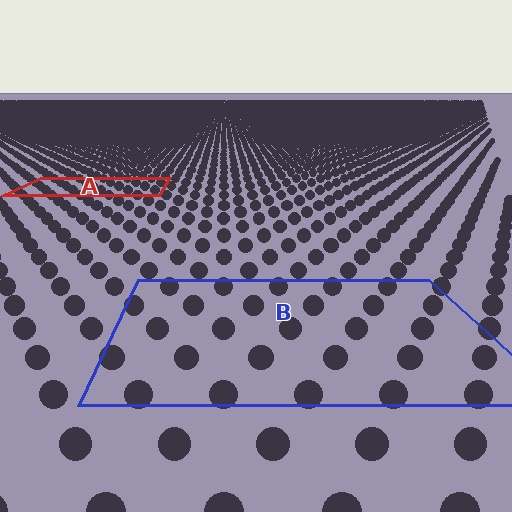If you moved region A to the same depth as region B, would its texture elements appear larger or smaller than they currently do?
They would appear larger. At a closer depth, the same texture elements are projected at a bigger on-screen size.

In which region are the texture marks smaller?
The texture marks are smaller in region A, because it is farther away.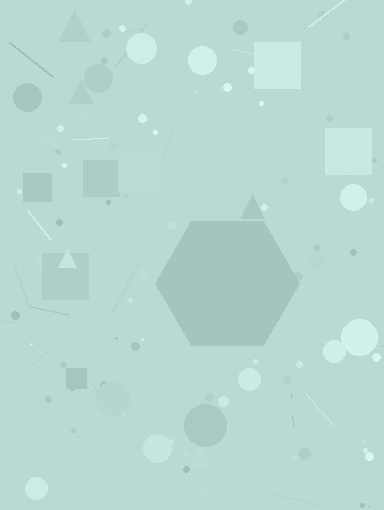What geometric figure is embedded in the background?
A hexagon is embedded in the background.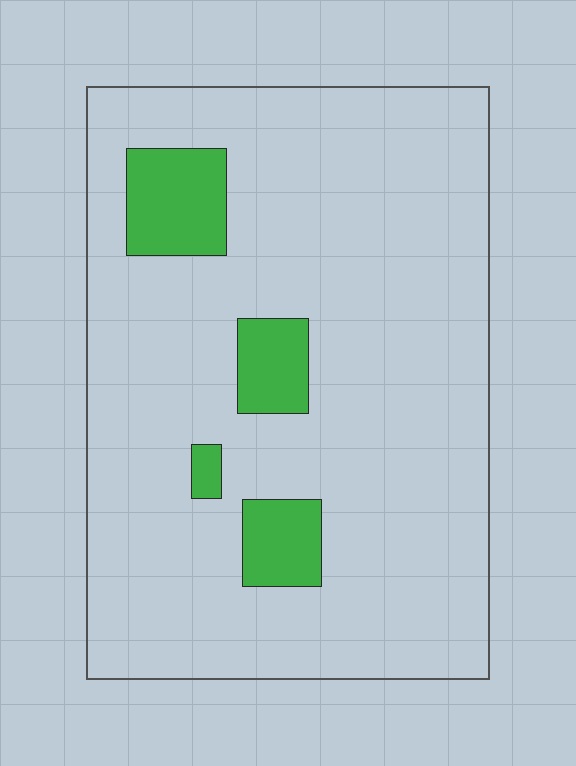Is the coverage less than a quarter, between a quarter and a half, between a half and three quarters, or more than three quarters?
Less than a quarter.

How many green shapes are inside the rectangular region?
4.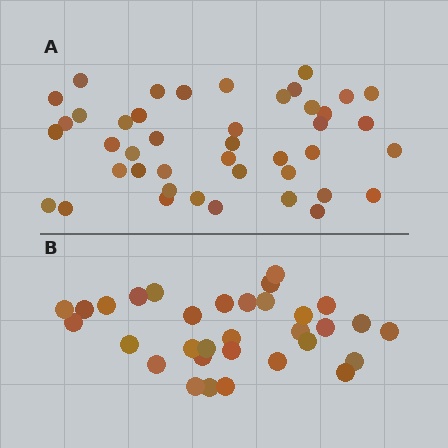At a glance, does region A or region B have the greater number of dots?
Region A (the top region) has more dots.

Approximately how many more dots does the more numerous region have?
Region A has roughly 12 or so more dots than region B.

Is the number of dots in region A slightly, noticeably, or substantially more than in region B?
Region A has noticeably more, but not dramatically so. The ratio is roughly 1.3 to 1.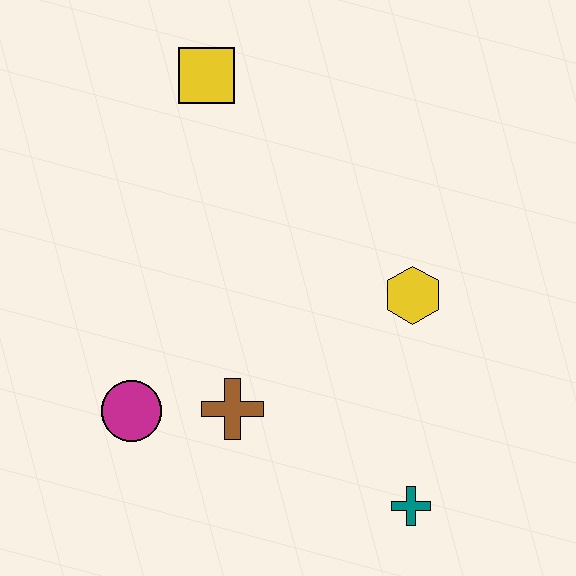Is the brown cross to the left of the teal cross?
Yes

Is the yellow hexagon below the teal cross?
No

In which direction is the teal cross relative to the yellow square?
The teal cross is below the yellow square.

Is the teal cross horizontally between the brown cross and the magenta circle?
No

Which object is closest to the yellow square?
The yellow hexagon is closest to the yellow square.